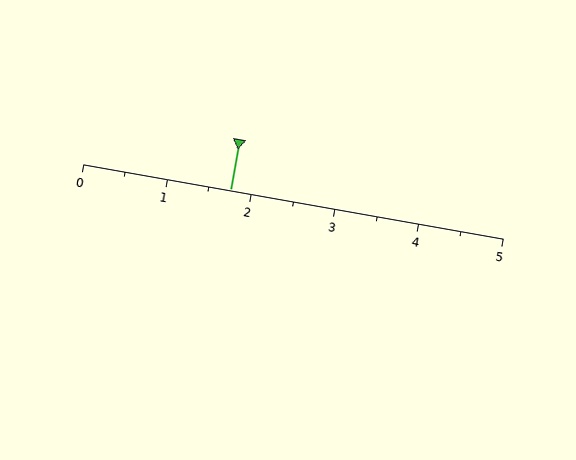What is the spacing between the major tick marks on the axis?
The major ticks are spaced 1 apart.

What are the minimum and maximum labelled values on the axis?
The axis runs from 0 to 5.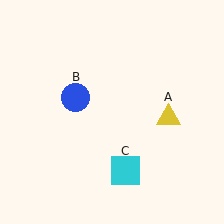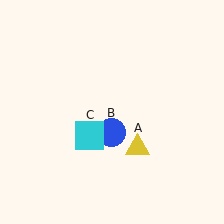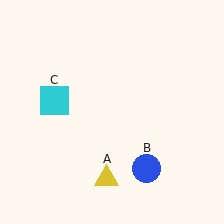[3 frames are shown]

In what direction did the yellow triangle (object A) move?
The yellow triangle (object A) moved down and to the left.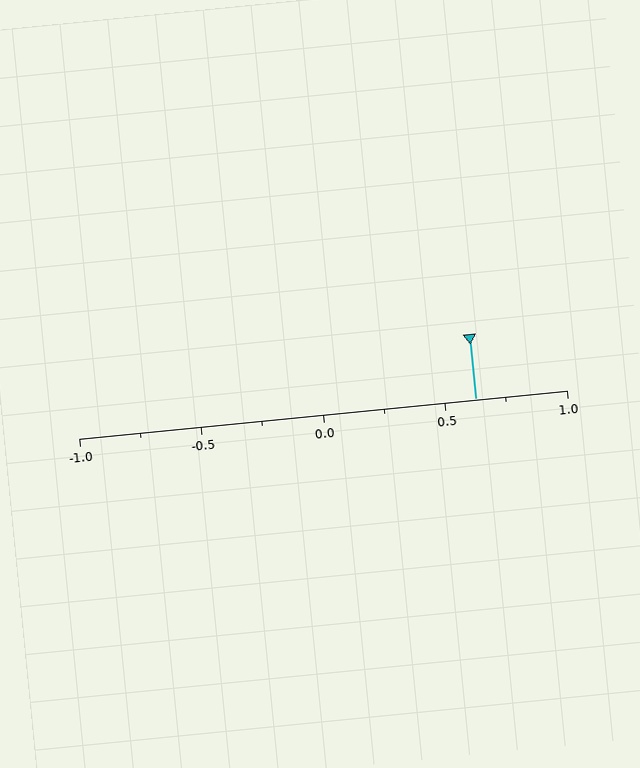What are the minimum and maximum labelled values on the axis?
The axis runs from -1.0 to 1.0.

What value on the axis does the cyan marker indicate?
The marker indicates approximately 0.62.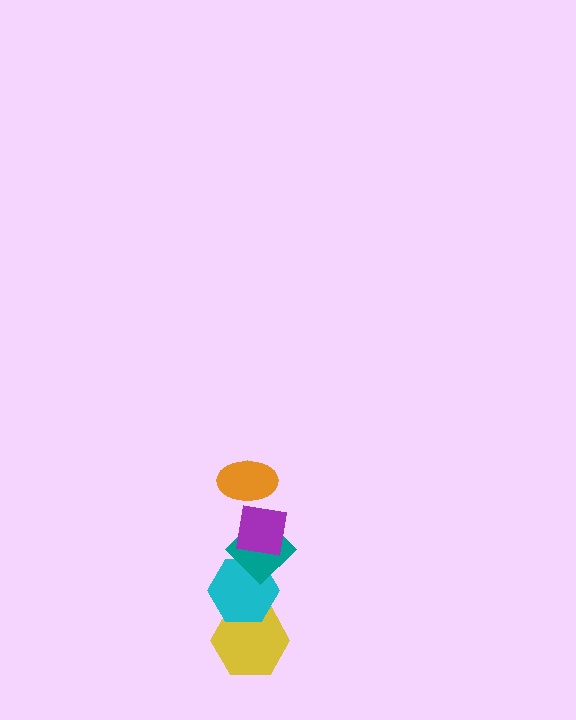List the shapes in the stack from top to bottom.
From top to bottom: the orange ellipse, the purple square, the teal diamond, the cyan hexagon, the yellow hexagon.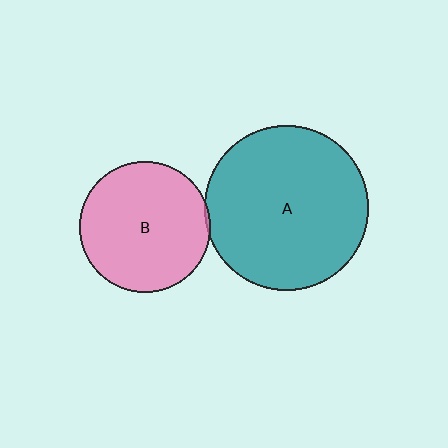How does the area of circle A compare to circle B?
Approximately 1.6 times.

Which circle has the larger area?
Circle A (teal).